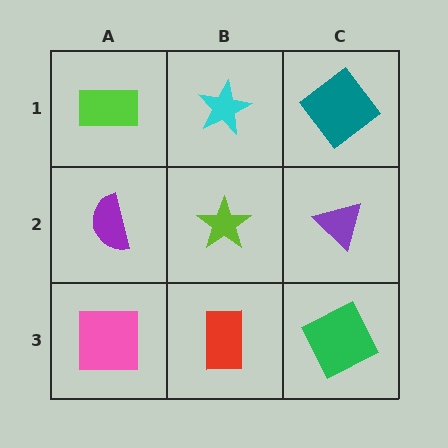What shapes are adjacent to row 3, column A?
A purple semicircle (row 2, column A), a red rectangle (row 3, column B).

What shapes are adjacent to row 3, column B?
A lime star (row 2, column B), a pink square (row 3, column A), a green square (row 3, column C).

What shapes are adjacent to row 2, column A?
A lime rectangle (row 1, column A), a pink square (row 3, column A), a lime star (row 2, column B).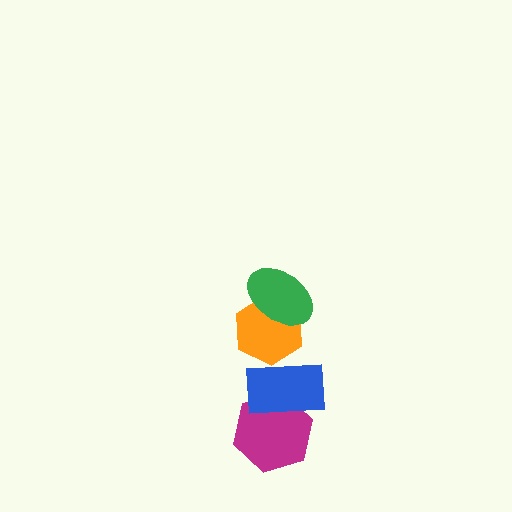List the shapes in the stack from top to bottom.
From top to bottom: the green ellipse, the orange hexagon, the blue rectangle, the magenta hexagon.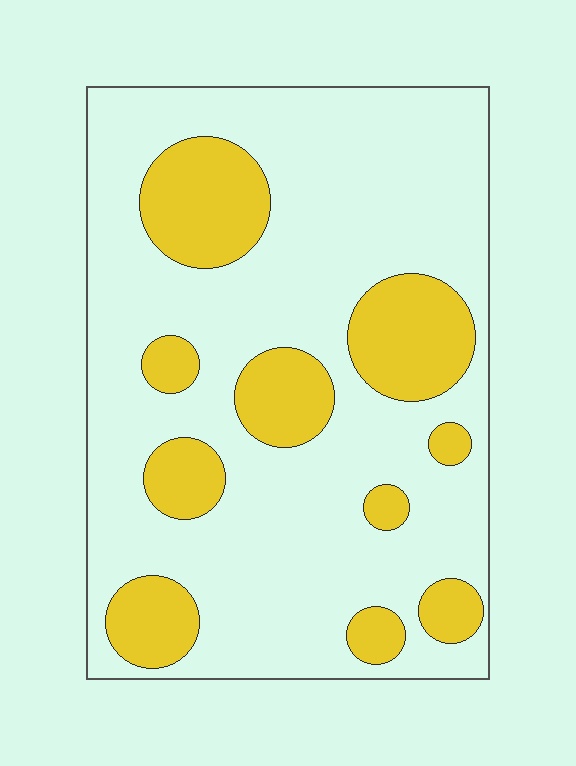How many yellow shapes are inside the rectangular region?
10.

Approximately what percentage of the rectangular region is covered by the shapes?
Approximately 25%.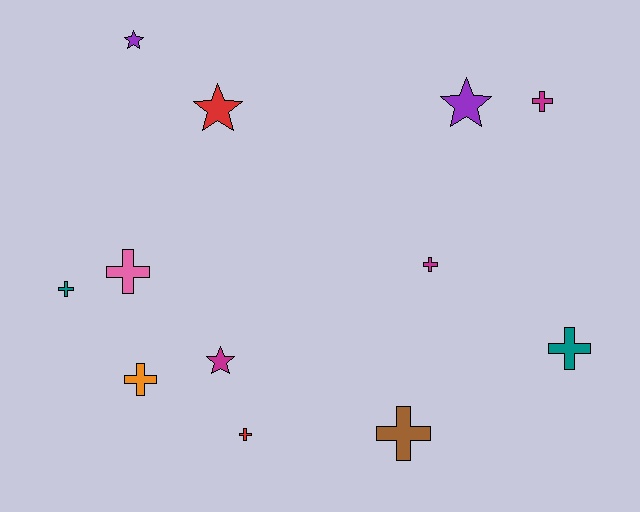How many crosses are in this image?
There are 8 crosses.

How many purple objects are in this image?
There are 2 purple objects.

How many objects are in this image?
There are 12 objects.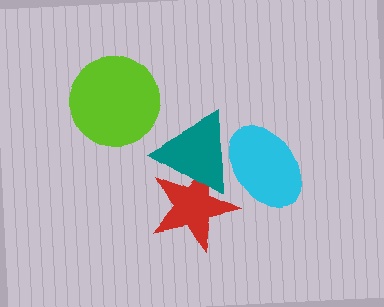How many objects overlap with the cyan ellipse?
2 objects overlap with the cyan ellipse.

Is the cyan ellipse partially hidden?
No, no other shape covers it.